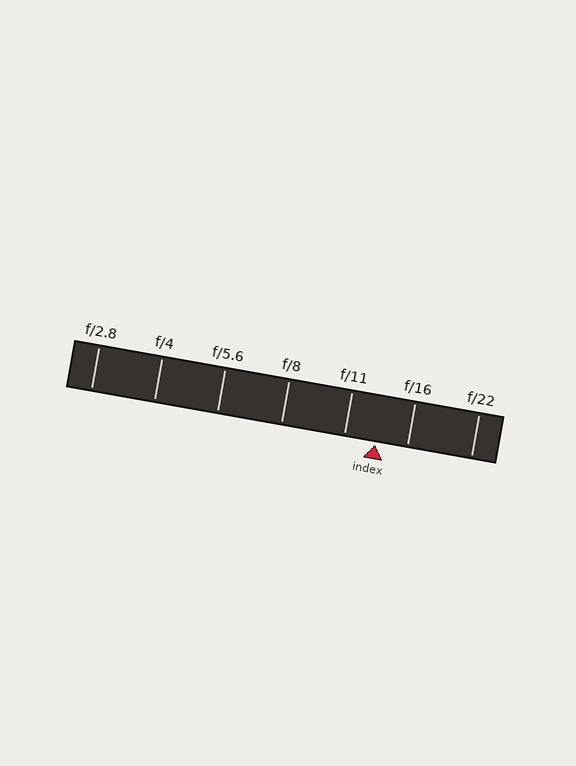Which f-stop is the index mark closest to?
The index mark is closest to f/11.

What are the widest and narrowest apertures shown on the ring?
The widest aperture shown is f/2.8 and the narrowest is f/22.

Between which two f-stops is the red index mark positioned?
The index mark is between f/11 and f/16.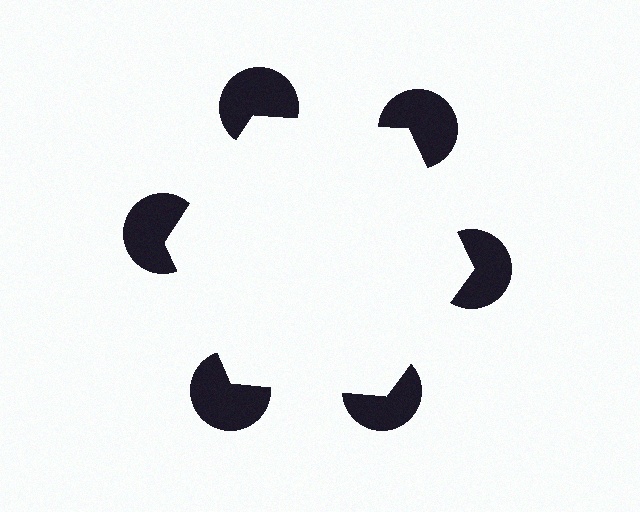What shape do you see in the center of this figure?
An illusory hexagon — its edges are inferred from the aligned wedge cuts in the pac-man discs, not physically drawn.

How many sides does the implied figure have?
6 sides.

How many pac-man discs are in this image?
There are 6 — one at each vertex of the illusory hexagon.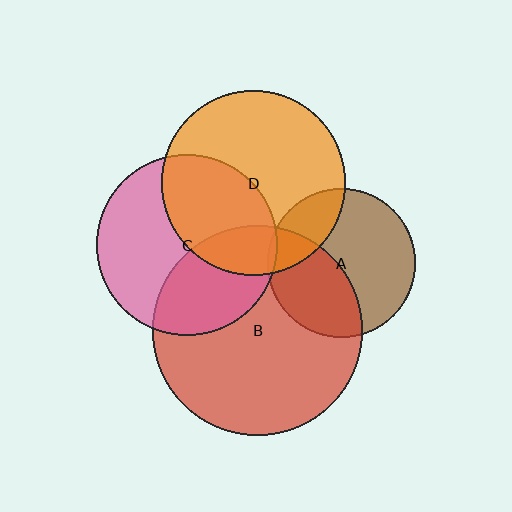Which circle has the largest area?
Circle B (red).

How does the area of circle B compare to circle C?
Approximately 1.3 times.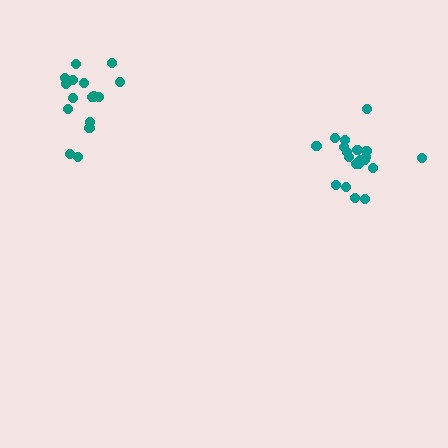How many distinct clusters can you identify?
There are 2 distinct clusters.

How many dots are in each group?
Group 1: 16 dots, Group 2: 20 dots (36 total).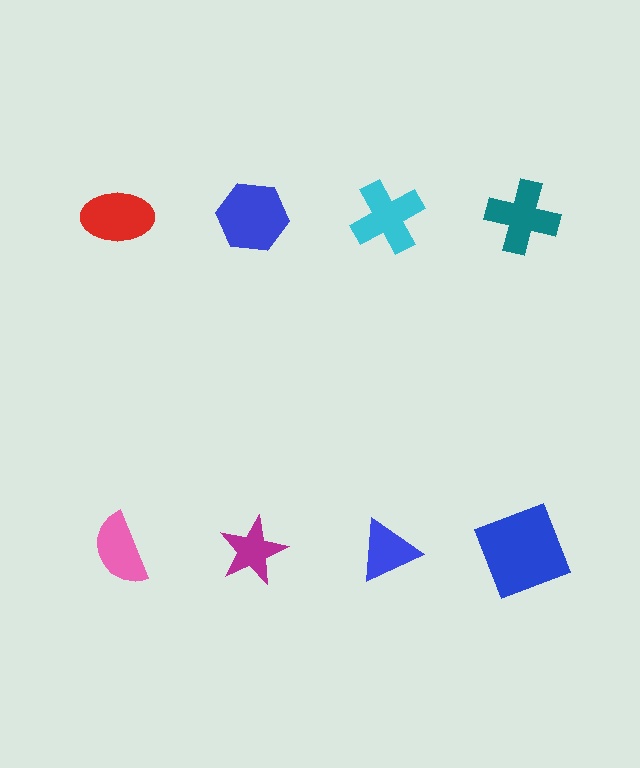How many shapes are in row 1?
4 shapes.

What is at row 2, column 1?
A pink semicircle.